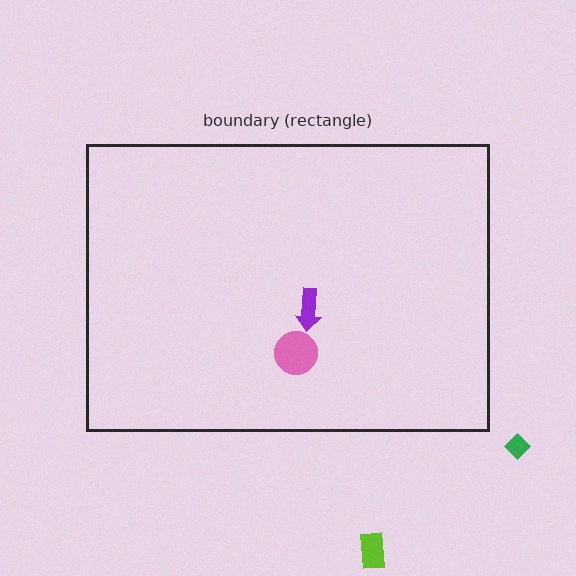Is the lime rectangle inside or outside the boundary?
Outside.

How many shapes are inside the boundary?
2 inside, 2 outside.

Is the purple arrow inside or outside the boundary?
Inside.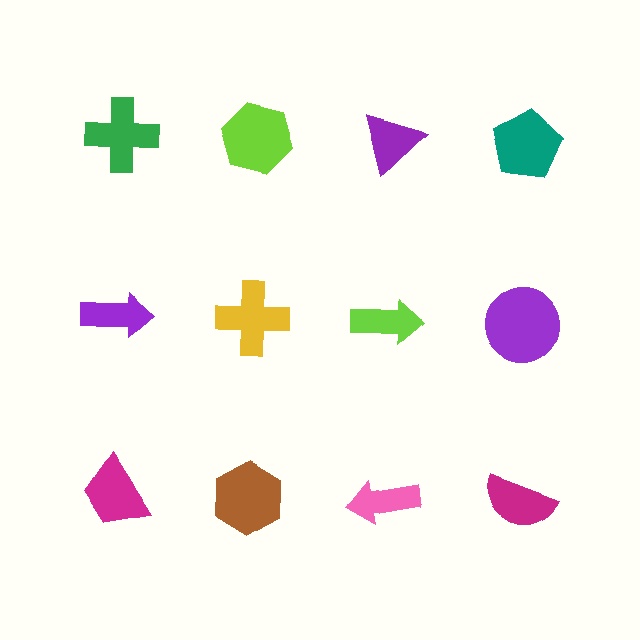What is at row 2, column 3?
A lime arrow.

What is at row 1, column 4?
A teal pentagon.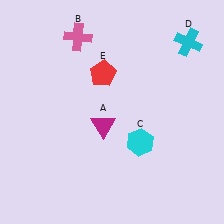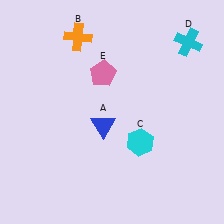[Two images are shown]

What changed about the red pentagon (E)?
In Image 1, E is red. In Image 2, it changed to pink.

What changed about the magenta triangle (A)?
In Image 1, A is magenta. In Image 2, it changed to blue.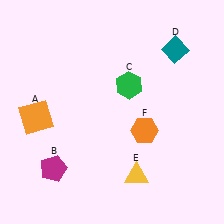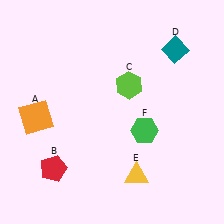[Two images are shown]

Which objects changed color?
B changed from magenta to red. C changed from green to lime. F changed from orange to green.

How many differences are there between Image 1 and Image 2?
There are 3 differences between the two images.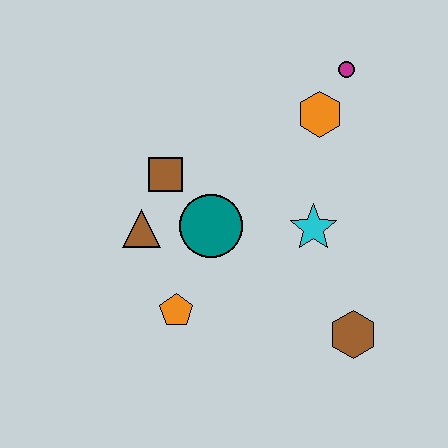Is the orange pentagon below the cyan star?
Yes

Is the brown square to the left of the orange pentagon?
Yes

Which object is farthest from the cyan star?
The brown triangle is farthest from the cyan star.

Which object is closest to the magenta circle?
The orange hexagon is closest to the magenta circle.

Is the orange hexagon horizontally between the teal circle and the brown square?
No